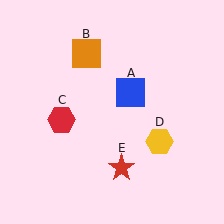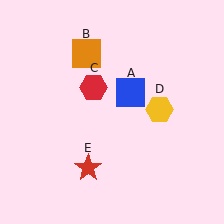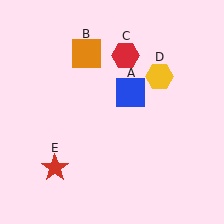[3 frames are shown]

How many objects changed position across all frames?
3 objects changed position: red hexagon (object C), yellow hexagon (object D), red star (object E).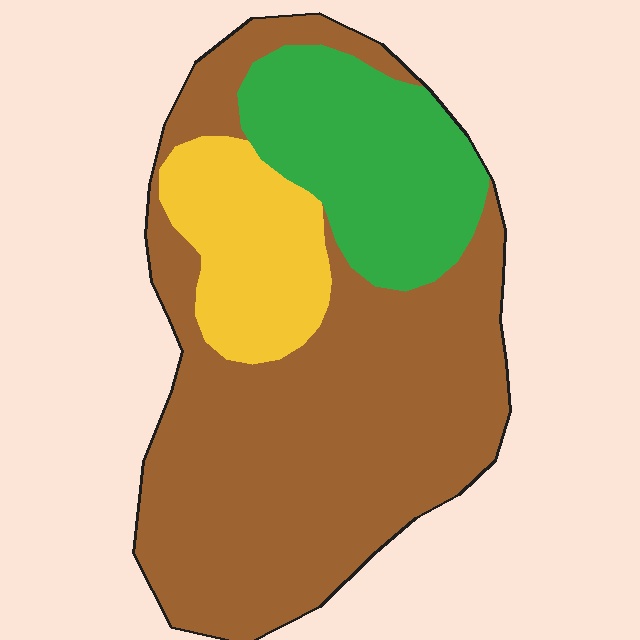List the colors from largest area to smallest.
From largest to smallest: brown, green, yellow.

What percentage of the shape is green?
Green covers around 20% of the shape.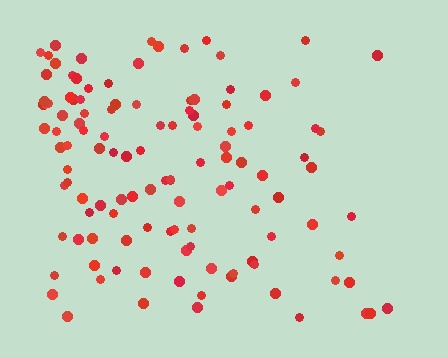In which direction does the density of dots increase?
From right to left, with the left side densest.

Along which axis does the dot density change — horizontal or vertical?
Horizontal.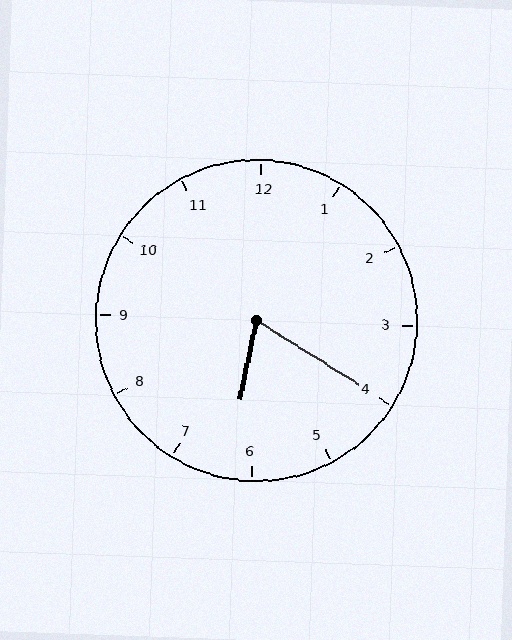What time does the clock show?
6:20.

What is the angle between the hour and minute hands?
Approximately 70 degrees.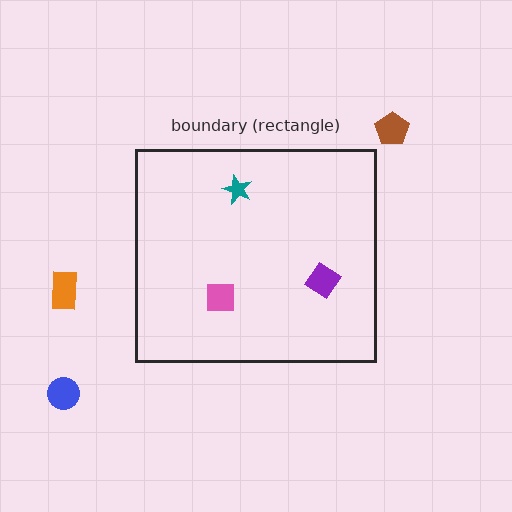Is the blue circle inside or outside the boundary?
Outside.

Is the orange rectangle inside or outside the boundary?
Outside.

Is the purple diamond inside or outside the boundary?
Inside.